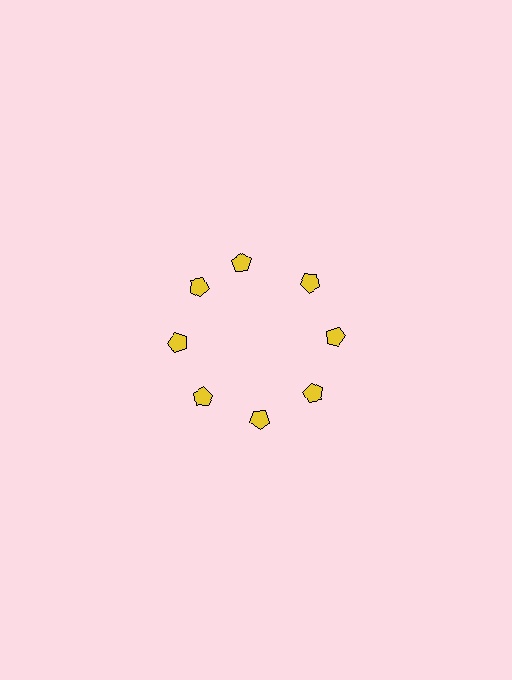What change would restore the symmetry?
The symmetry would be restored by rotating it back into even spacing with its neighbors so that all 8 pentagons sit at equal angles and equal distance from the center.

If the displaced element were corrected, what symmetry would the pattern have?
It would have 8-fold rotational symmetry — the pattern would map onto itself every 45 degrees.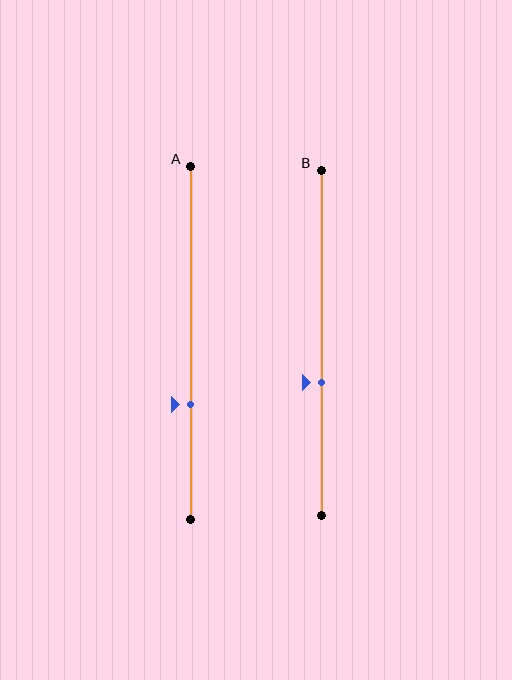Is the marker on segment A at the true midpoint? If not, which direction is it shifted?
No, the marker on segment A is shifted downward by about 17% of the segment length.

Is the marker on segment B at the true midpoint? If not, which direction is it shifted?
No, the marker on segment B is shifted downward by about 12% of the segment length.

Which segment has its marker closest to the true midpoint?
Segment B has its marker closest to the true midpoint.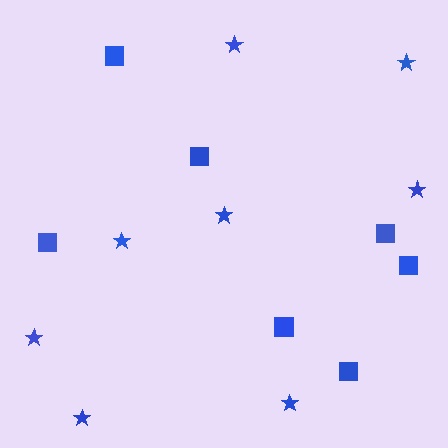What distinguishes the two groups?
There are 2 groups: one group of squares (7) and one group of stars (8).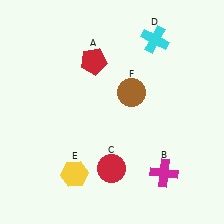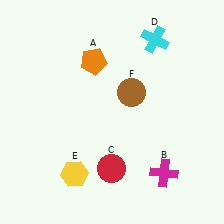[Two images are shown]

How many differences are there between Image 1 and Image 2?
There is 1 difference between the two images.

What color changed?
The pentagon (A) changed from red in Image 1 to orange in Image 2.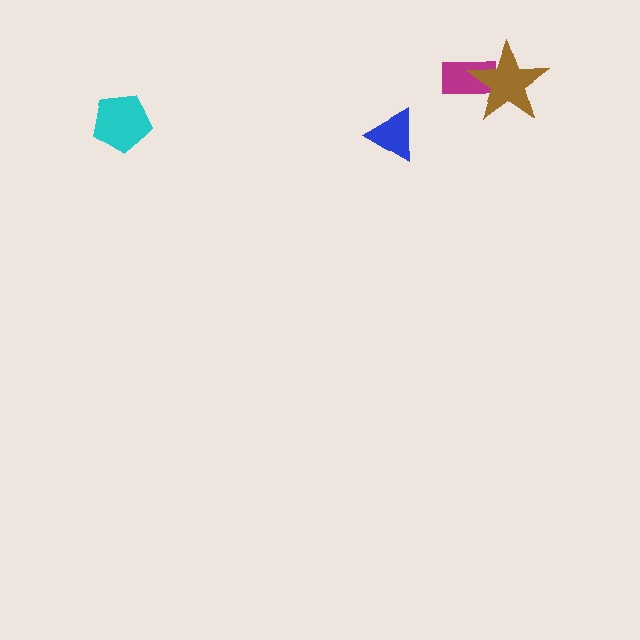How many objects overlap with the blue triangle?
0 objects overlap with the blue triangle.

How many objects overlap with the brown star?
1 object overlaps with the brown star.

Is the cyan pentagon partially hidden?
No, no other shape covers it.